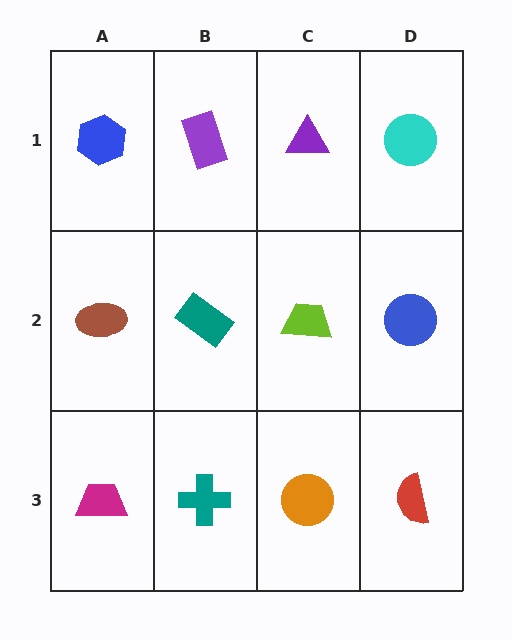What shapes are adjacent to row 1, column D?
A blue circle (row 2, column D), a purple triangle (row 1, column C).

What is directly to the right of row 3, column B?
An orange circle.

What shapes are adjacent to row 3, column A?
A brown ellipse (row 2, column A), a teal cross (row 3, column B).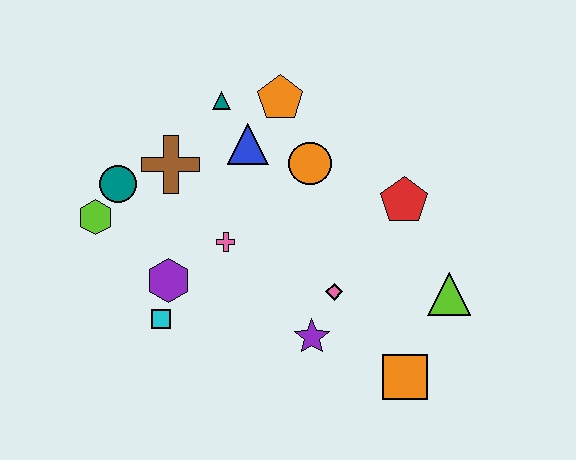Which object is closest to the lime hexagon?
The teal circle is closest to the lime hexagon.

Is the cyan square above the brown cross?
No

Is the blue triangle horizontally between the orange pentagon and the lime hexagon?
Yes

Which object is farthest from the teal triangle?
The orange square is farthest from the teal triangle.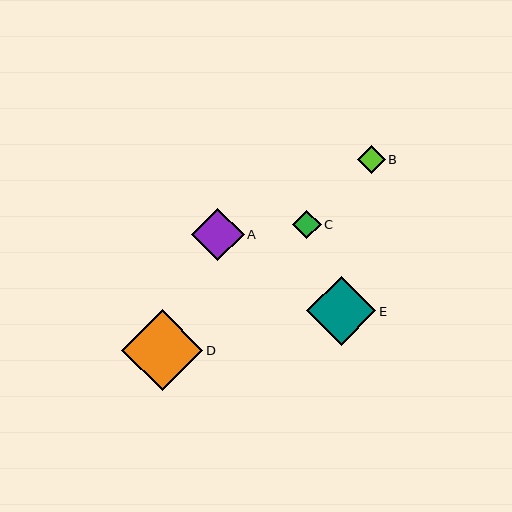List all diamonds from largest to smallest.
From largest to smallest: D, E, A, C, B.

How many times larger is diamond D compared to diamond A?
Diamond D is approximately 1.5 times the size of diamond A.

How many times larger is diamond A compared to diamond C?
Diamond A is approximately 1.8 times the size of diamond C.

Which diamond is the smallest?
Diamond B is the smallest with a size of approximately 28 pixels.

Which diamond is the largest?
Diamond D is the largest with a size of approximately 81 pixels.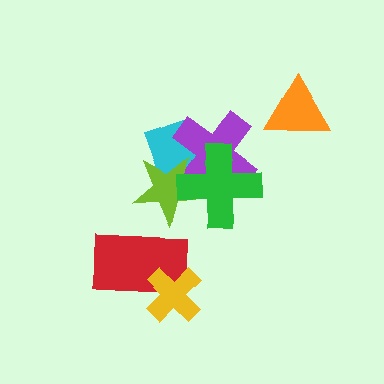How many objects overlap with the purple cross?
3 objects overlap with the purple cross.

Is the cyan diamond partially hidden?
Yes, it is partially covered by another shape.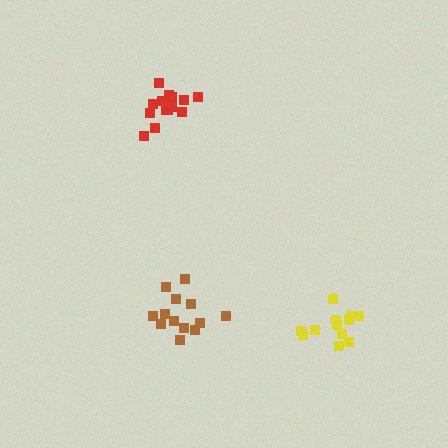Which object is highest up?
The red cluster is topmost.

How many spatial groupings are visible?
There are 3 spatial groupings.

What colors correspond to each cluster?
The clusters are colored: yellow, red, brown.